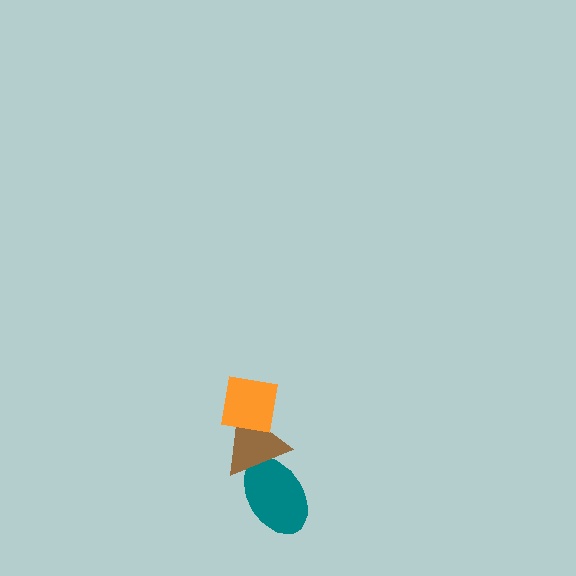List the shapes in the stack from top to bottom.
From top to bottom: the orange square, the brown triangle, the teal ellipse.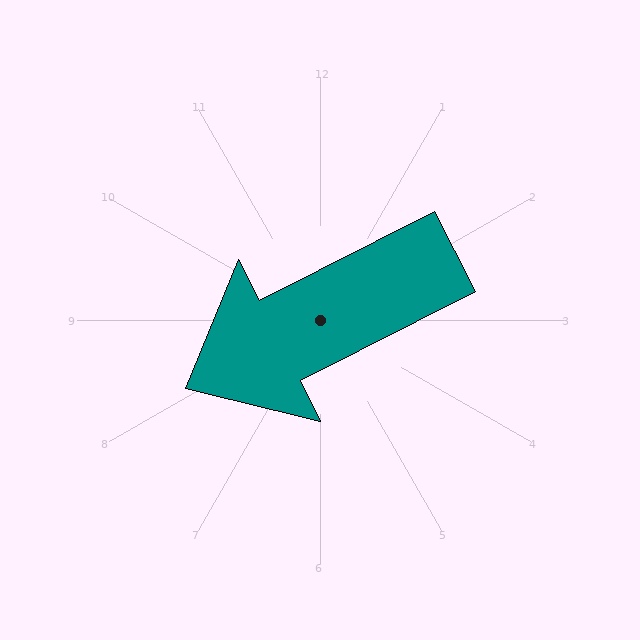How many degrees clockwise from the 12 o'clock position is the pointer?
Approximately 243 degrees.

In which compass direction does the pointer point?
Southwest.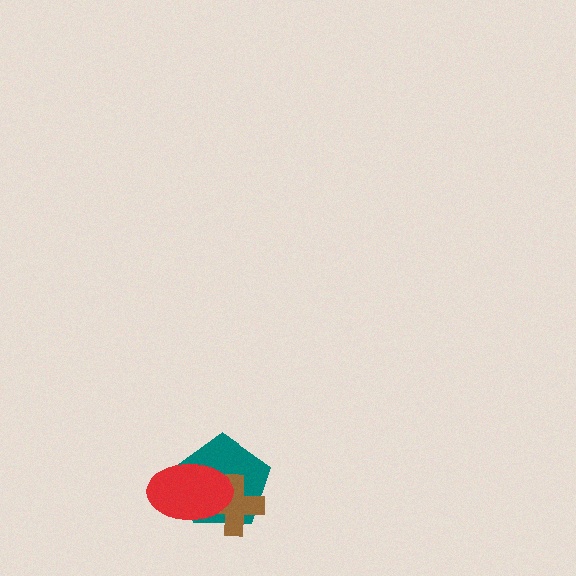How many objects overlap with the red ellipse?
2 objects overlap with the red ellipse.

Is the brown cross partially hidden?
Yes, it is partially covered by another shape.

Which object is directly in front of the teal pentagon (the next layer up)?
The brown cross is directly in front of the teal pentagon.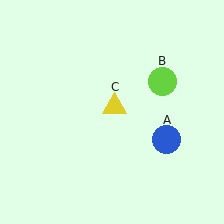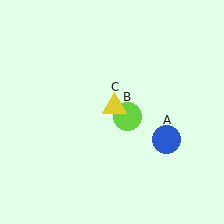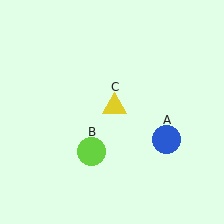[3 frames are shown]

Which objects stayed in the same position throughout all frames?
Blue circle (object A) and yellow triangle (object C) remained stationary.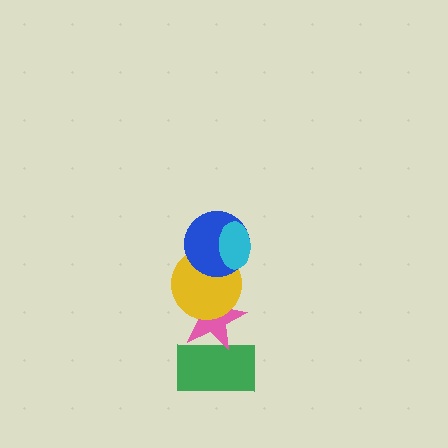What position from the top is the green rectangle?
The green rectangle is 5th from the top.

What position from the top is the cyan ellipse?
The cyan ellipse is 1st from the top.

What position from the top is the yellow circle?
The yellow circle is 3rd from the top.